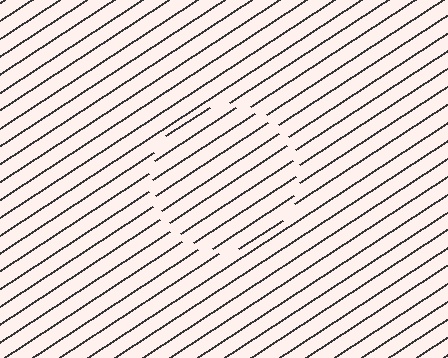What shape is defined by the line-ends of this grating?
An illusory circle. The interior of the shape contains the same grating, shifted by half a period — the contour is defined by the phase discontinuity where line-ends from the inner and outer gratings abut.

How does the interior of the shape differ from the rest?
The interior of the shape contains the same grating, shifted by half a period — the contour is defined by the phase discontinuity where line-ends from the inner and outer gratings abut.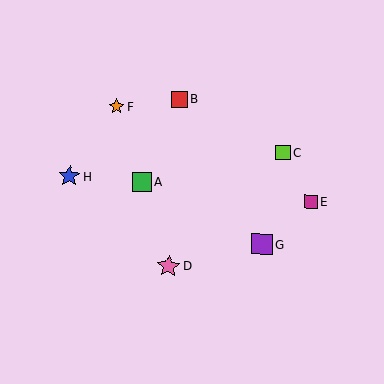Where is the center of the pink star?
The center of the pink star is at (169, 266).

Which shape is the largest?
The pink star (labeled D) is the largest.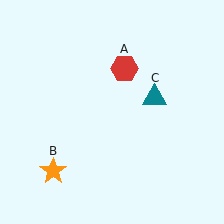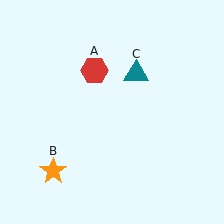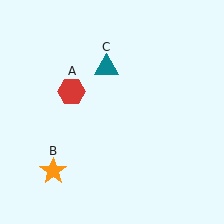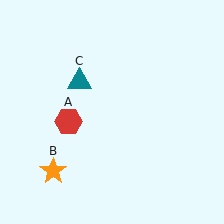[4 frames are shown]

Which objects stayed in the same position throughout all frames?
Orange star (object B) remained stationary.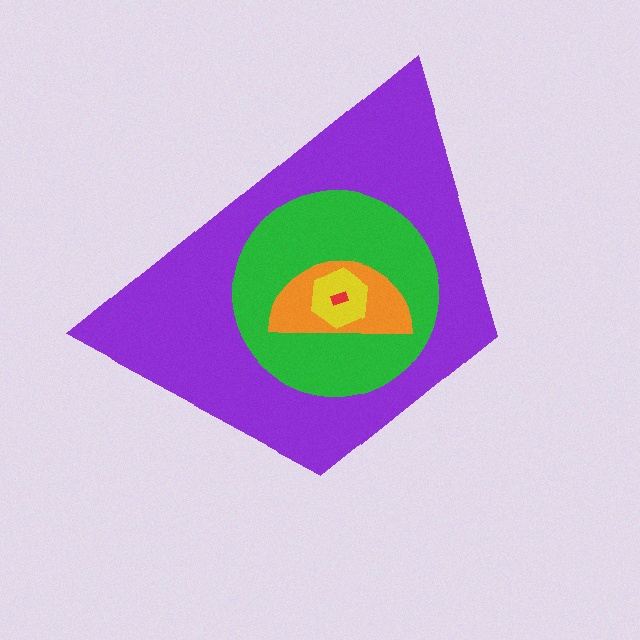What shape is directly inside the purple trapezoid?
The green circle.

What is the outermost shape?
The purple trapezoid.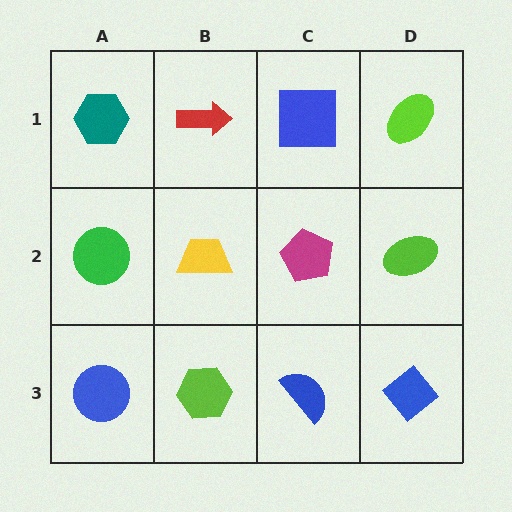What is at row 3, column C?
A blue semicircle.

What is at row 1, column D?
A lime ellipse.